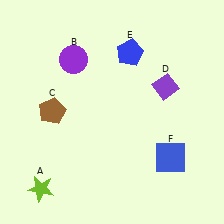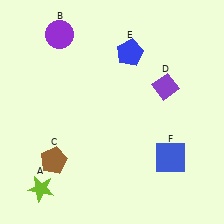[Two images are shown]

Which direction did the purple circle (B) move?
The purple circle (B) moved up.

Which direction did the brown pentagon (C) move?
The brown pentagon (C) moved down.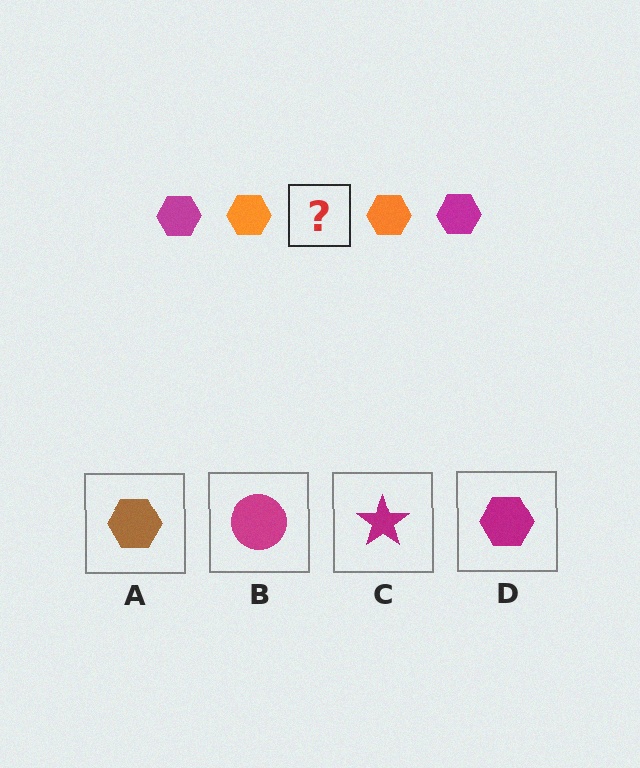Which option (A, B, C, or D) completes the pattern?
D.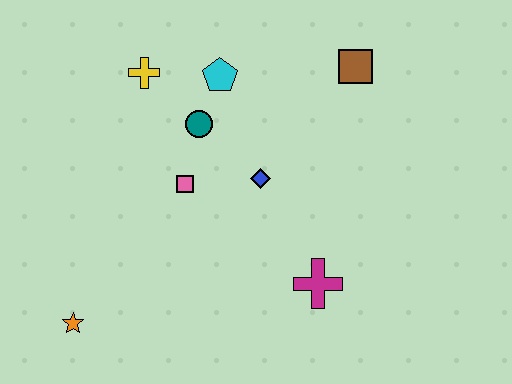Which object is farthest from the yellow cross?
The magenta cross is farthest from the yellow cross.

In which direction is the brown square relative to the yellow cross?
The brown square is to the right of the yellow cross.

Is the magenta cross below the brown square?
Yes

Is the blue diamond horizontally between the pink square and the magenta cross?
Yes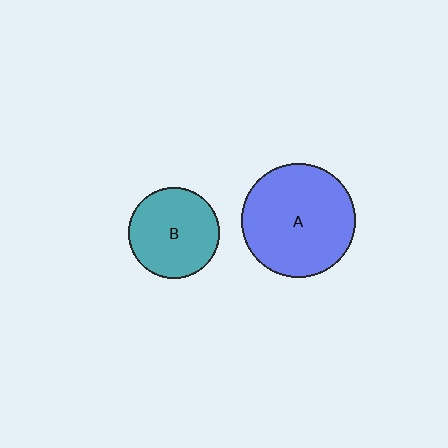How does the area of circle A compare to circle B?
Approximately 1.6 times.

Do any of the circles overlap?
No, none of the circles overlap.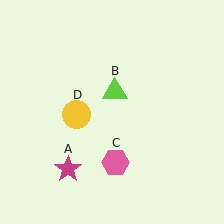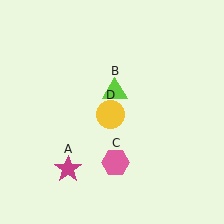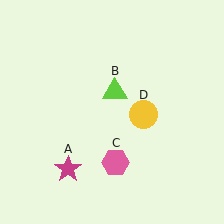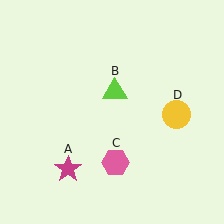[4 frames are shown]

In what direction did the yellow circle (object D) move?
The yellow circle (object D) moved right.